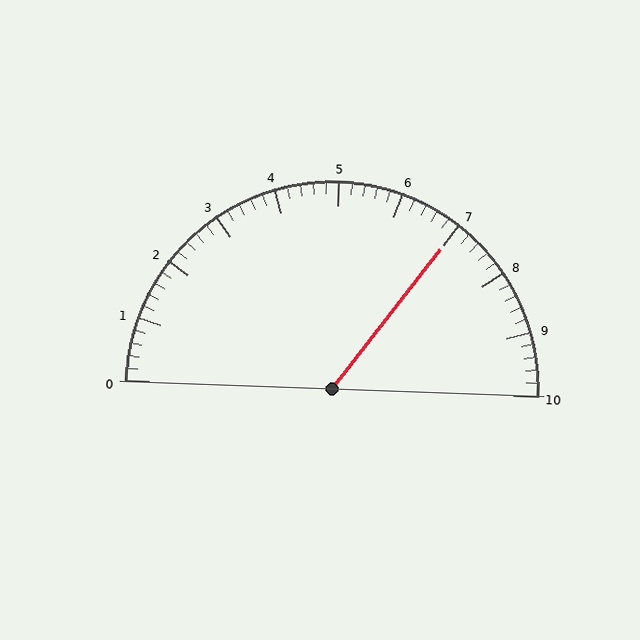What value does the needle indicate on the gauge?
The needle indicates approximately 7.0.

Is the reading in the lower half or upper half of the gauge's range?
The reading is in the upper half of the range (0 to 10).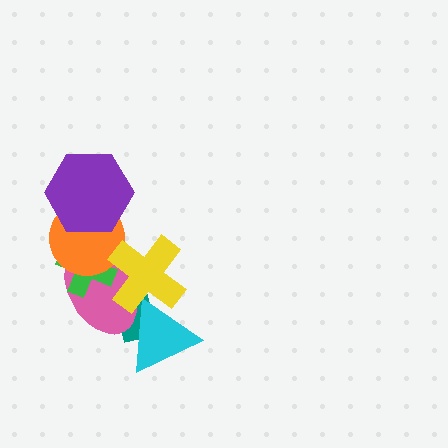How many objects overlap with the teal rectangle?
3 objects overlap with the teal rectangle.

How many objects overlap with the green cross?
3 objects overlap with the green cross.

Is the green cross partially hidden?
Yes, it is partially covered by another shape.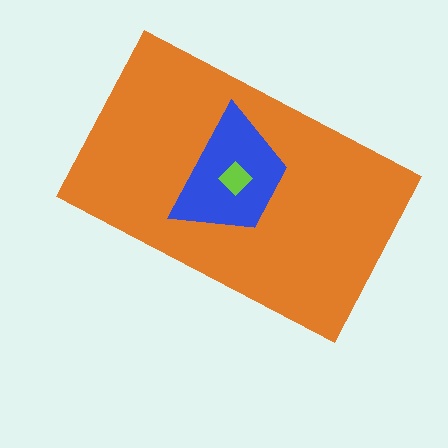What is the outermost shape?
The orange rectangle.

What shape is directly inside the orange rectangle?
The blue trapezoid.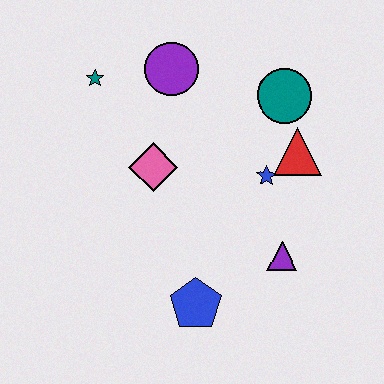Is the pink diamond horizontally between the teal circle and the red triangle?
No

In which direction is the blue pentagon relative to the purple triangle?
The blue pentagon is to the left of the purple triangle.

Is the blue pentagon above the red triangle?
No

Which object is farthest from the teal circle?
The blue pentagon is farthest from the teal circle.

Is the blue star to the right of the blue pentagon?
Yes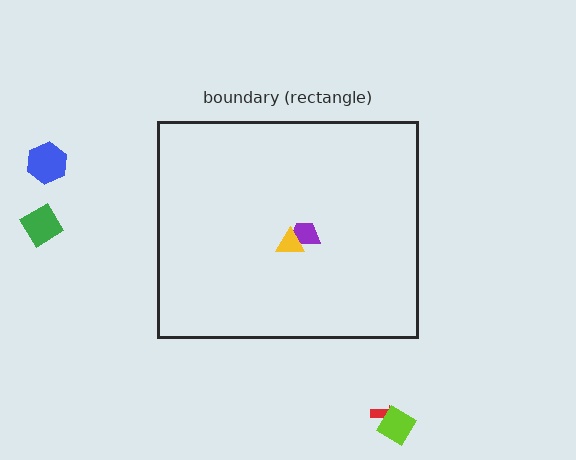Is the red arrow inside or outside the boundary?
Outside.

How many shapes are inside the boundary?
2 inside, 4 outside.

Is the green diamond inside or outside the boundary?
Outside.